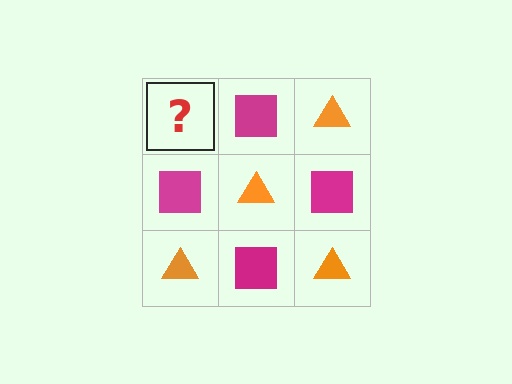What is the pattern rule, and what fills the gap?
The rule is that it alternates orange triangle and magenta square in a checkerboard pattern. The gap should be filled with an orange triangle.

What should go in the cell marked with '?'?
The missing cell should contain an orange triangle.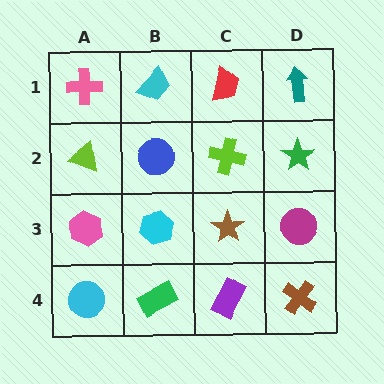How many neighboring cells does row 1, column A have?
2.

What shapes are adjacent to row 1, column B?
A blue circle (row 2, column B), a pink cross (row 1, column A), a red trapezoid (row 1, column C).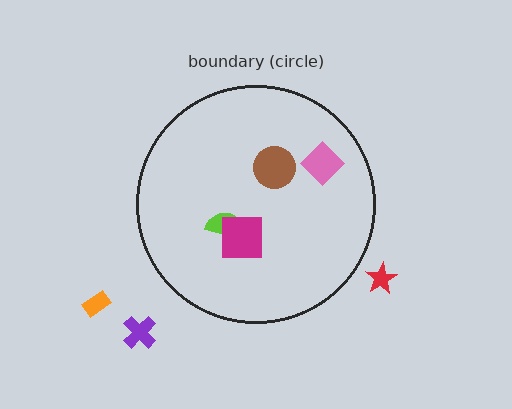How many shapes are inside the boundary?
4 inside, 3 outside.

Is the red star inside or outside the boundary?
Outside.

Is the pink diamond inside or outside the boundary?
Inside.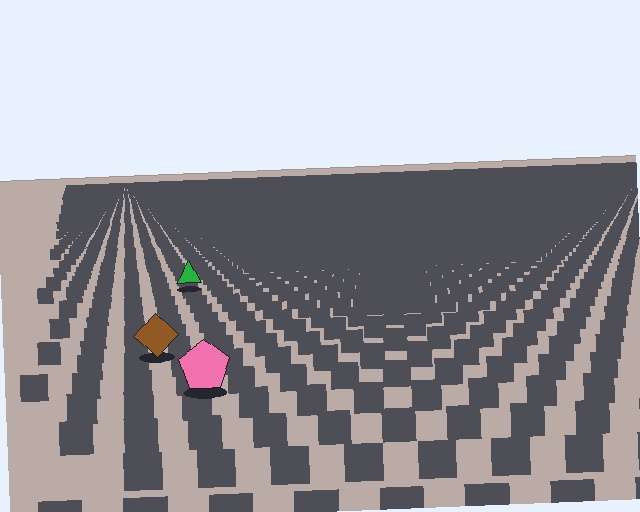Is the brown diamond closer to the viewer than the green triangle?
Yes. The brown diamond is closer — you can tell from the texture gradient: the ground texture is coarser near it.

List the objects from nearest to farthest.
From nearest to farthest: the pink pentagon, the brown diamond, the green triangle.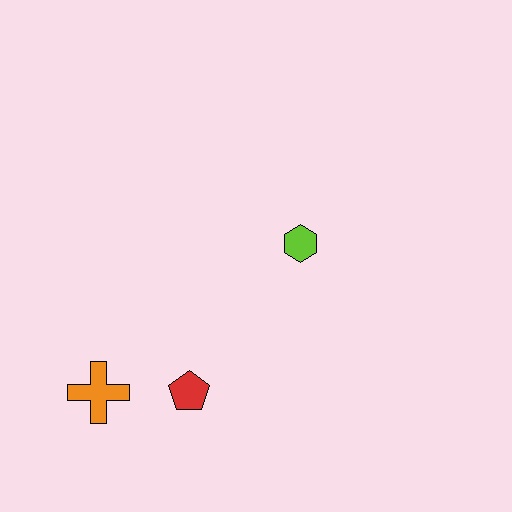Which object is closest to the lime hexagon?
The red pentagon is closest to the lime hexagon.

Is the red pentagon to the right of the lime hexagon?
No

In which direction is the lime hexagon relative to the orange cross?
The lime hexagon is to the right of the orange cross.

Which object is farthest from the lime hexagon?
The orange cross is farthest from the lime hexagon.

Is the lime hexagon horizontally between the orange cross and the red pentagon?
No